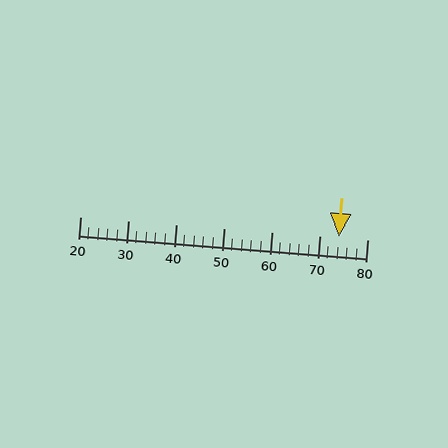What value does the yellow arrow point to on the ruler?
The yellow arrow points to approximately 74.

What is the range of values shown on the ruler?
The ruler shows values from 20 to 80.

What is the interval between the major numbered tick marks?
The major tick marks are spaced 10 units apart.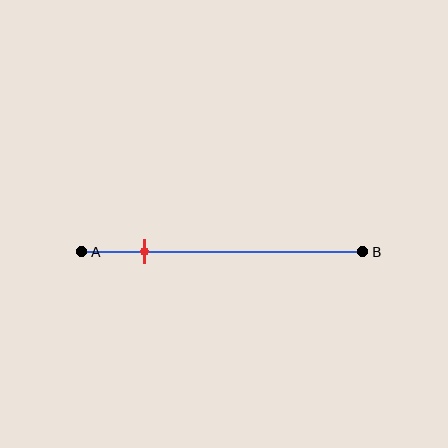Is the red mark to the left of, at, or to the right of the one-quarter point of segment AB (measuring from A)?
The red mark is approximately at the one-quarter point of segment AB.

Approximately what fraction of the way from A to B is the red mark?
The red mark is approximately 20% of the way from A to B.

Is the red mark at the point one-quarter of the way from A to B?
Yes, the mark is approximately at the one-quarter point.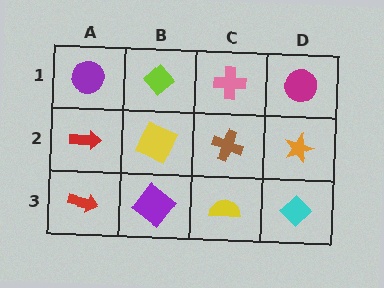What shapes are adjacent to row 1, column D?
An orange star (row 2, column D), a pink cross (row 1, column C).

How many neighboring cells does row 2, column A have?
3.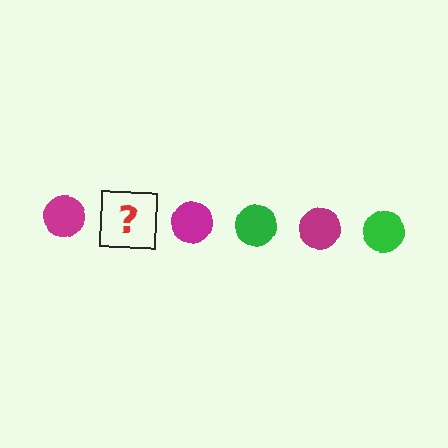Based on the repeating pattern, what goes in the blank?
The blank should be a green circle.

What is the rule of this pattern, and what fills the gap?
The rule is that the pattern cycles through magenta, green circles. The gap should be filled with a green circle.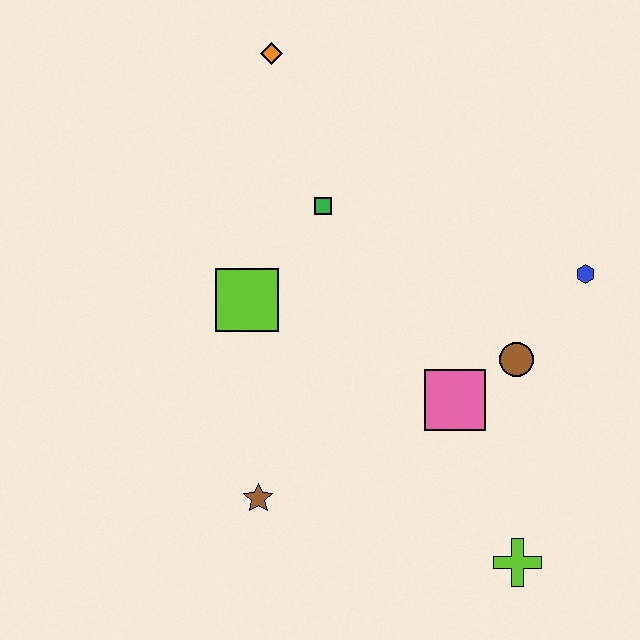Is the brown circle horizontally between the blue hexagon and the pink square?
Yes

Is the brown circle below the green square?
Yes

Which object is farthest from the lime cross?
The orange diamond is farthest from the lime cross.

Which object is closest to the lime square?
The green square is closest to the lime square.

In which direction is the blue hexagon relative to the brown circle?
The blue hexagon is above the brown circle.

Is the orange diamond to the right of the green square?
No